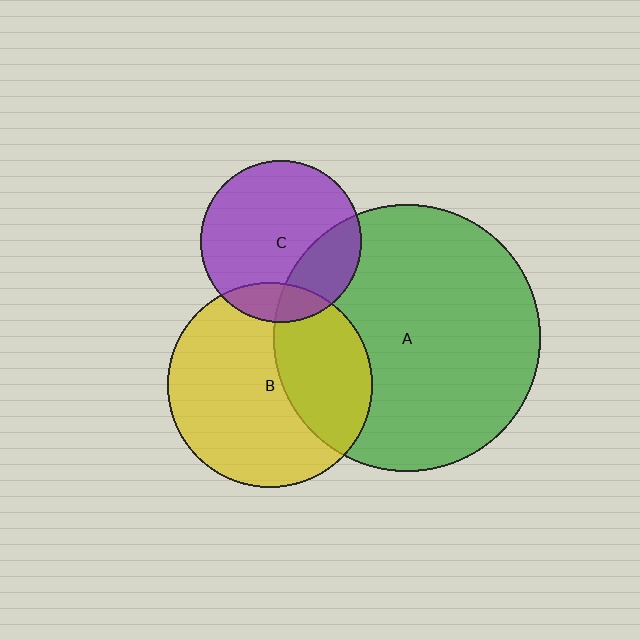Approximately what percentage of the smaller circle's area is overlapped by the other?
Approximately 35%.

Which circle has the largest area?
Circle A (green).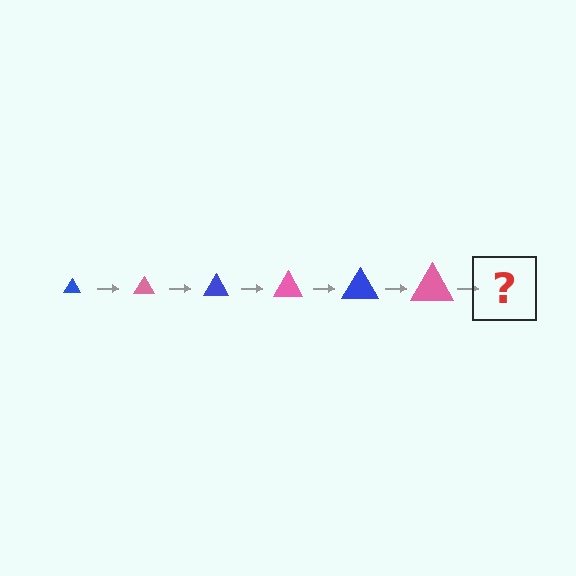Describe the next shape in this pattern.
It should be a blue triangle, larger than the previous one.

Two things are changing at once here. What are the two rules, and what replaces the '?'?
The two rules are that the triangle grows larger each step and the color cycles through blue and pink. The '?' should be a blue triangle, larger than the previous one.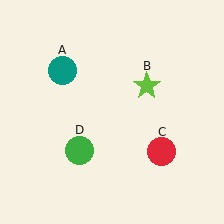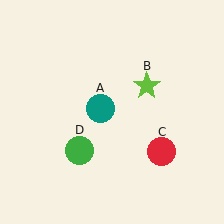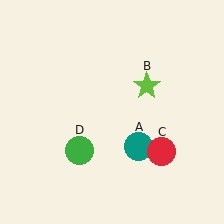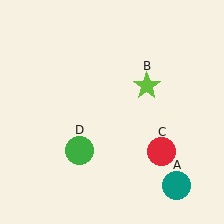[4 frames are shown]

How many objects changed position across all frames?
1 object changed position: teal circle (object A).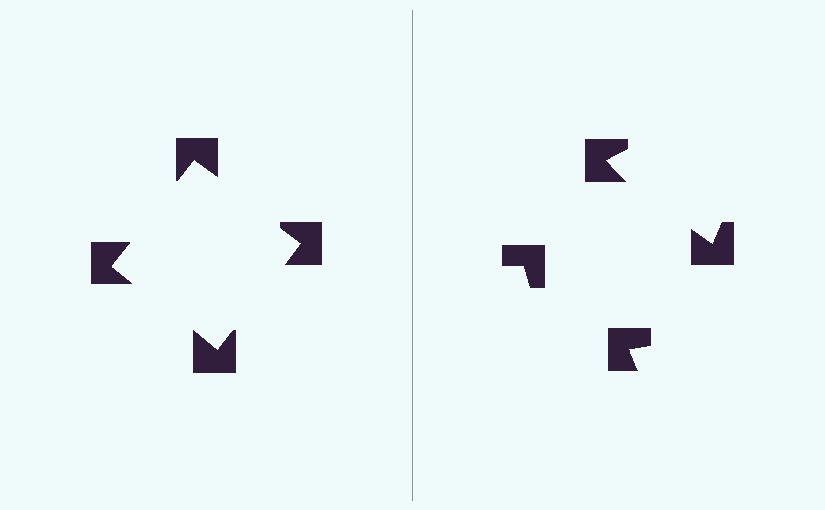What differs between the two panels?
The notched squares are positioned identically on both sides; only the wedge orientations differ. On the left they align to a square; on the right they are misaligned.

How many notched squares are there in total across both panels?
8 — 4 on each side.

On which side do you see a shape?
An illusory square appears on the left side. On the right side the wedge cuts are rotated, so no coherent shape forms.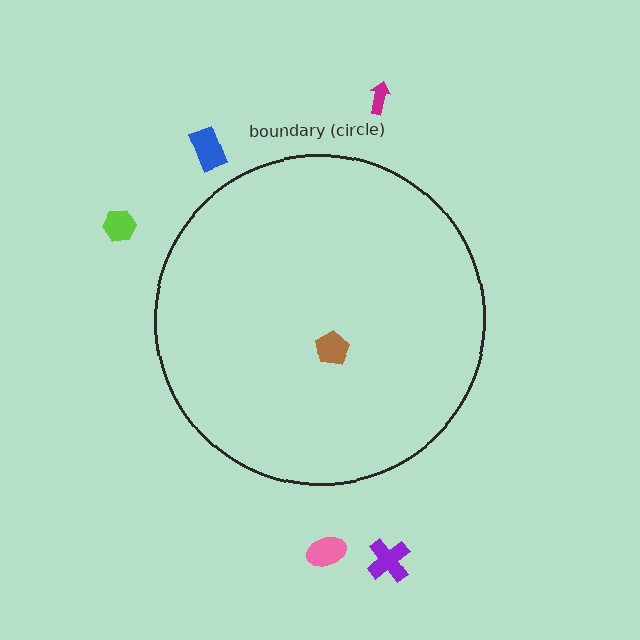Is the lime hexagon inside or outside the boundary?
Outside.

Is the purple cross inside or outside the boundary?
Outside.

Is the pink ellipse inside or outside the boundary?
Outside.